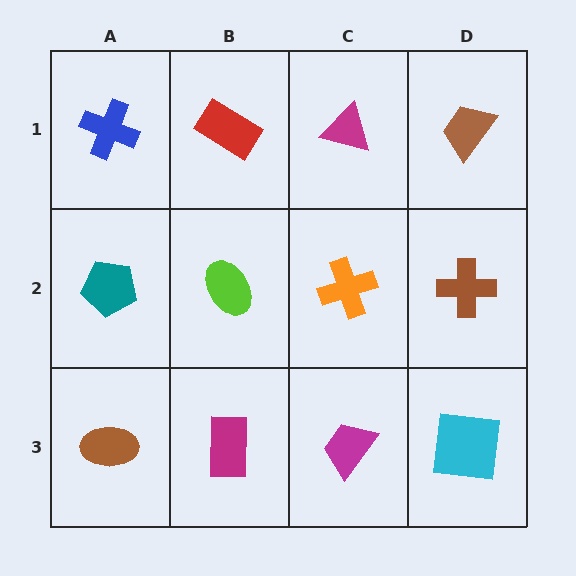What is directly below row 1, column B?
A lime ellipse.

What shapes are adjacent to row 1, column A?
A teal pentagon (row 2, column A), a red rectangle (row 1, column B).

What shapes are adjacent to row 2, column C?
A magenta triangle (row 1, column C), a magenta trapezoid (row 3, column C), a lime ellipse (row 2, column B), a brown cross (row 2, column D).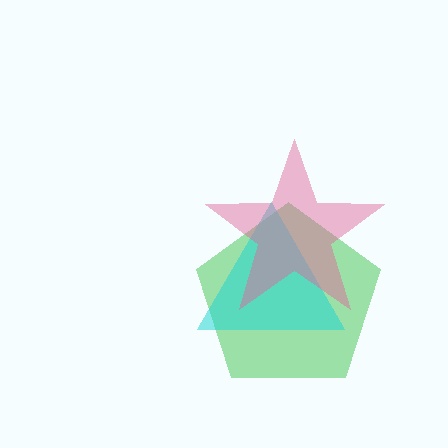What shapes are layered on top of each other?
The layered shapes are: a green pentagon, a cyan triangle, a pink star.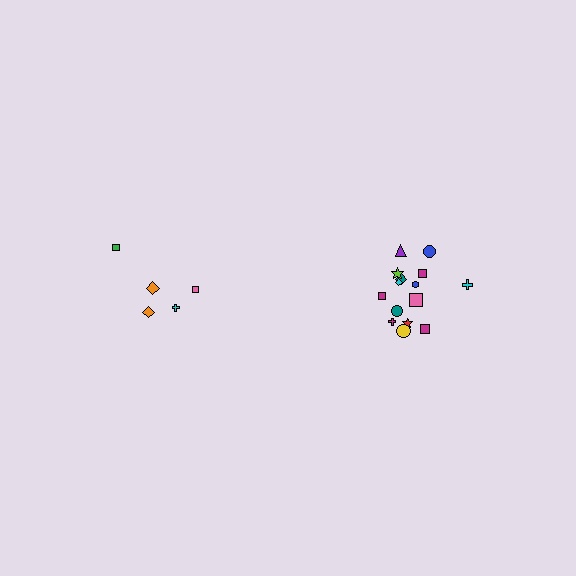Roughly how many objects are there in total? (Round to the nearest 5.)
Roughly 20 objects in total.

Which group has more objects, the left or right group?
The right group.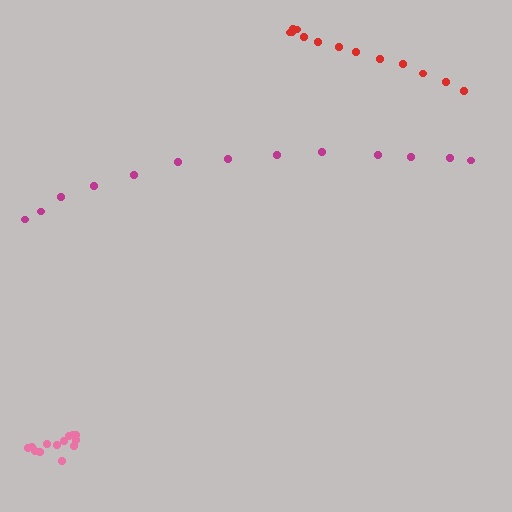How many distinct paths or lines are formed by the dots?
There are 3 distinct paths.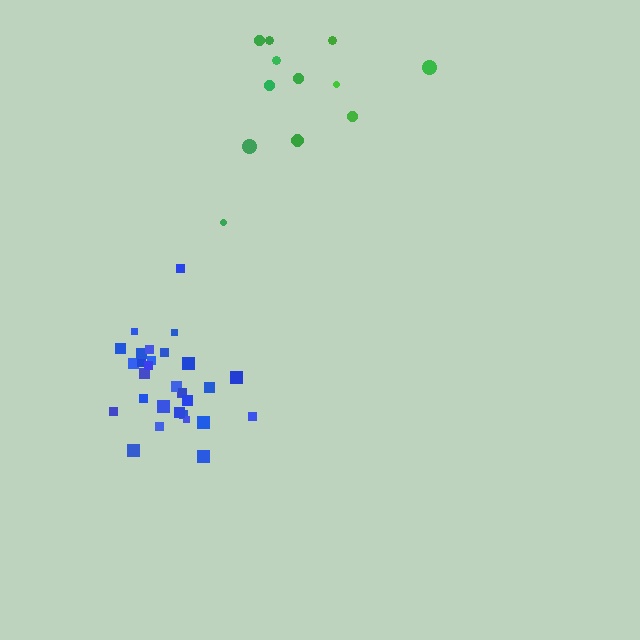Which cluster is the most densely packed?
Blue.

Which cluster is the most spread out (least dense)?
Green.